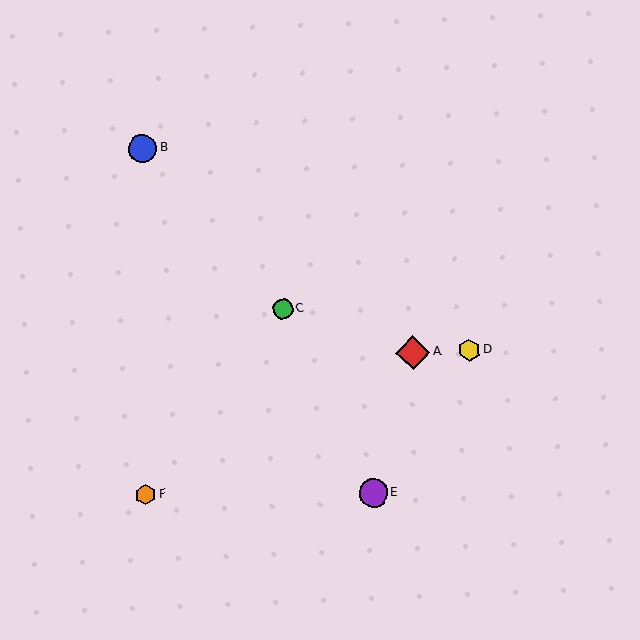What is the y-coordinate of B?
Object B is at y≈148.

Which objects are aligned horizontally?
Objects A, D are aligned horizontally.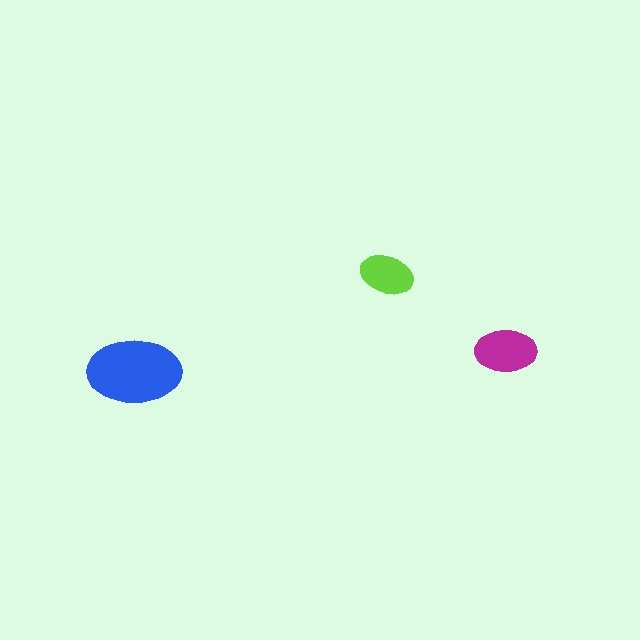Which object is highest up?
The lime ellipse is topmost.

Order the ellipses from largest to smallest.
the blue one, the magenta one, the lime one.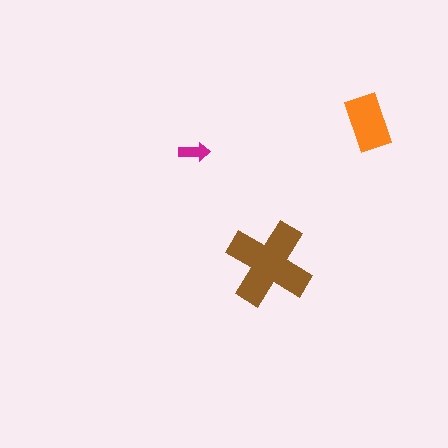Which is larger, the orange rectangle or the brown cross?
The brown cross.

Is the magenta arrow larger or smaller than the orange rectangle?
Smaller.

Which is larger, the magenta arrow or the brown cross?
The brown cross.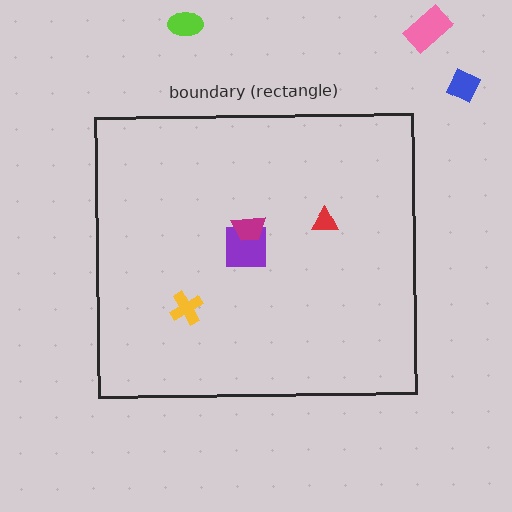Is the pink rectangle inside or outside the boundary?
Outside.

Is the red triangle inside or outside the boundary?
Inside.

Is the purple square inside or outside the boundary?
Inside.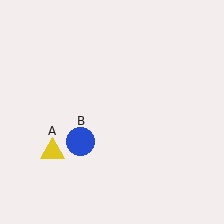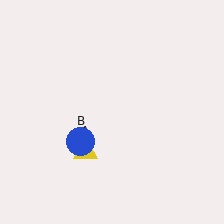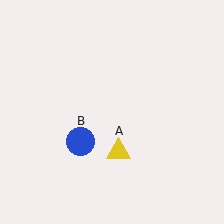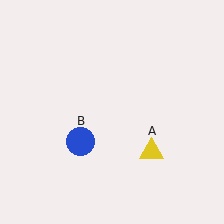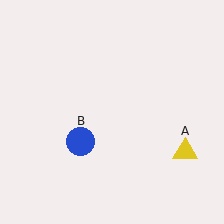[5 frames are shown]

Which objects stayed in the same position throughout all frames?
Blue circle (object B) remained stationary.